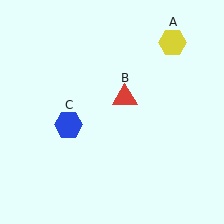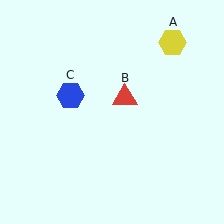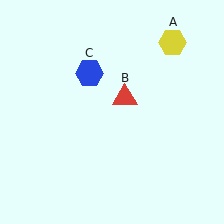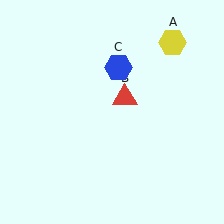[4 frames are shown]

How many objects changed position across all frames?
1 object changed position: blue hexagon (object C).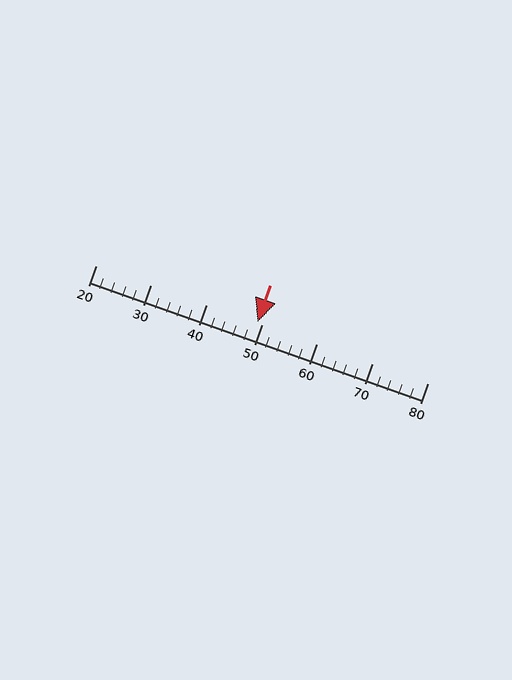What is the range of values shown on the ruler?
The ruler shows values from 20 to 80.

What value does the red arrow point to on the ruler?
The red arrow points to approximately 49.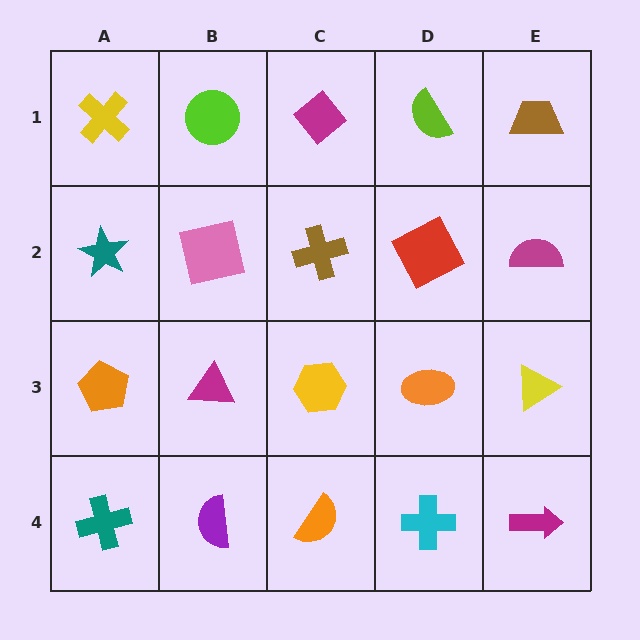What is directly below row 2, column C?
A yellow hexagon.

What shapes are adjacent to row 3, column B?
A pink square (row 2, column B), a purple semicircle (row 4, column B), an orange pentagon (row 3, column A), a yellow hexagon (row 3, column C).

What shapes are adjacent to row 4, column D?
An orange ellipse (row 3, column D), an orange semicircle (row 4, column C), a magenta arrow (row 4, column E).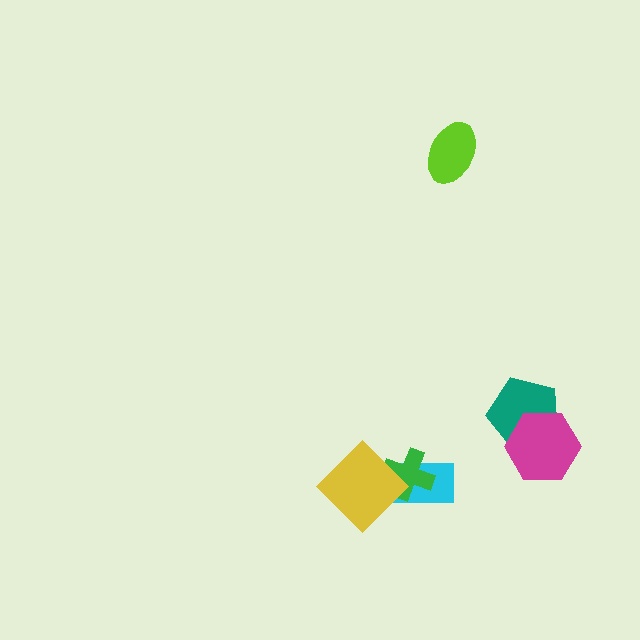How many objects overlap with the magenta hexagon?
1 object overlaps with the magenta hexagon.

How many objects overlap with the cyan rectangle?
2 objects overlap with the cyan rectangle.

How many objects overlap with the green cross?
2 objects overlap with the green cross.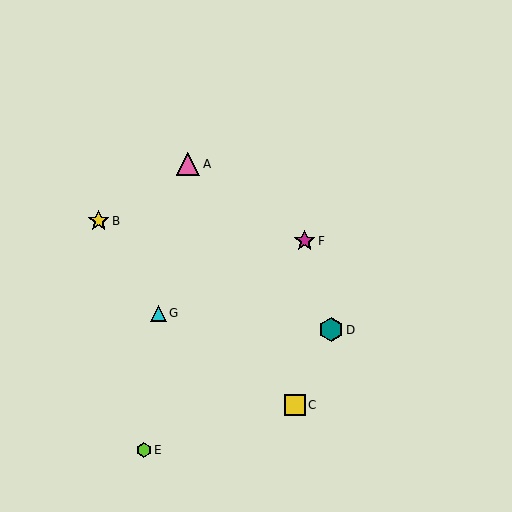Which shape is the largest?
The teal hexagon (labeled D) is the largest.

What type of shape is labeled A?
Shape A is a pink triangle.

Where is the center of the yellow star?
The center of the yellow star is at (99, 221).